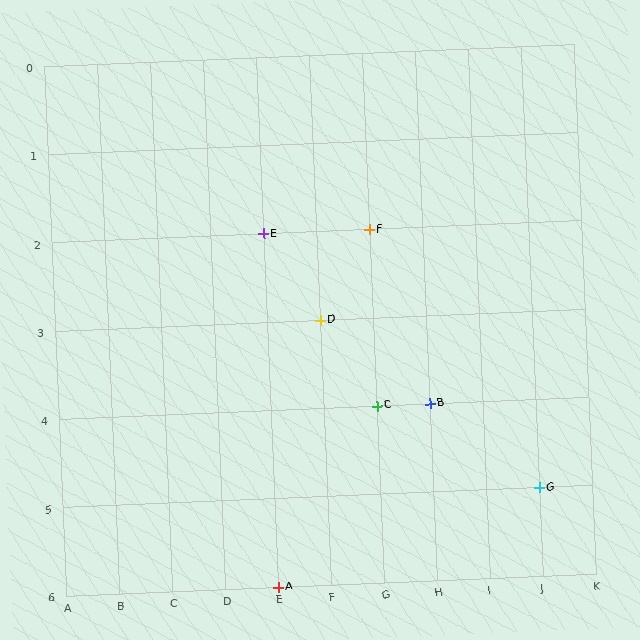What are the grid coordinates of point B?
Point B is at grid coordinates (H, 4).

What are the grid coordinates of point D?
Point D is at grid coordinates (F, 3).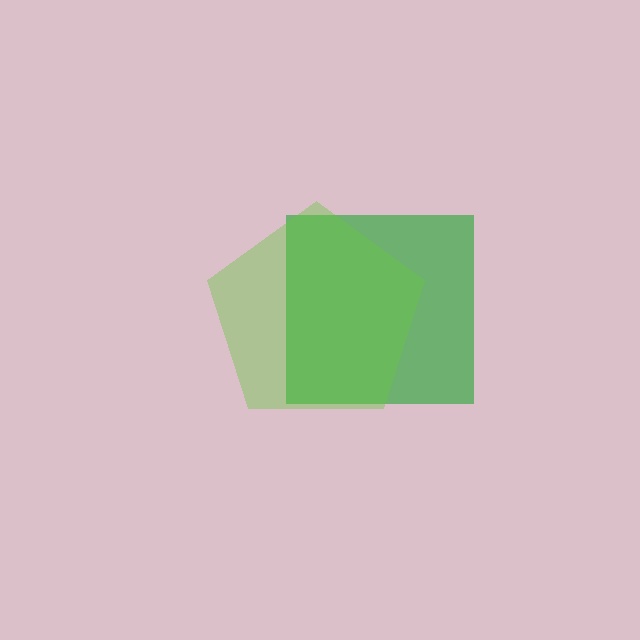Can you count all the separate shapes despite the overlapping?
Yes, there are 2 separate shapes.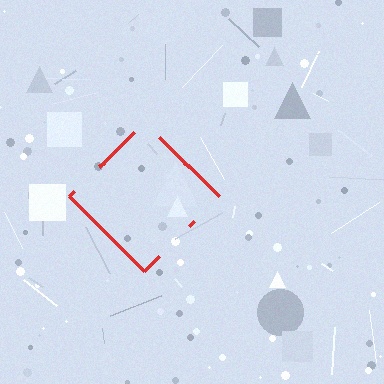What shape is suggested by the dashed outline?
The dashed outline suggests a diamond.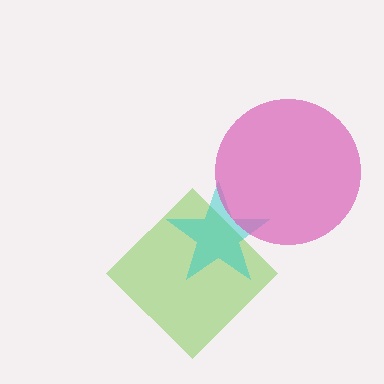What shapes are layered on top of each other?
The layered shapes are: a lime diamond, a cyan star, a pink circle.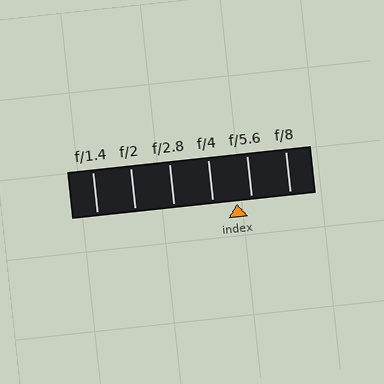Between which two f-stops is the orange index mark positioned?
The index mark is between f/4 and f/5.6.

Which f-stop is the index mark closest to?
The index mark is closest to f/5.6.